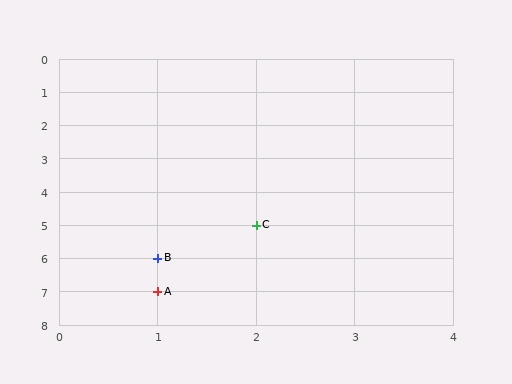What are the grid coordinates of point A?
Point A is at grid coordinates (1, 7).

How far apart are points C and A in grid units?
Points C and A are 1 column and 2 rows apart (about 2.2 grid units diagonally).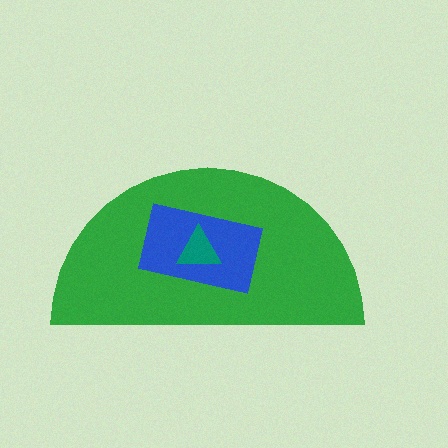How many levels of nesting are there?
3.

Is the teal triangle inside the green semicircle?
Yes.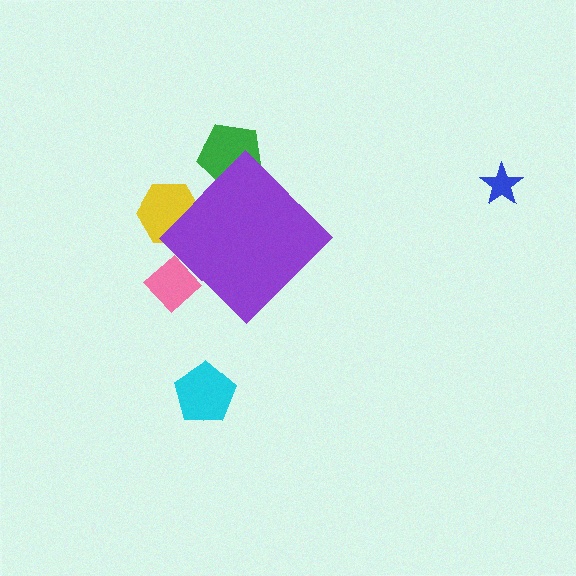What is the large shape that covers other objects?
A purple diamond.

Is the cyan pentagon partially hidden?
No, the cyan pentagon is fully visible.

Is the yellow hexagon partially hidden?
Yes, the yellow hexagon is partially hidden behind the purple diamond.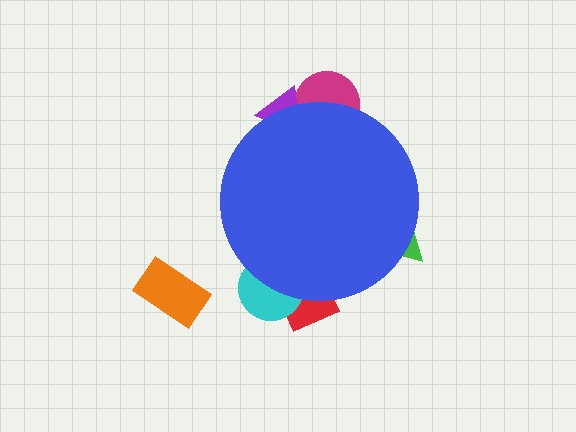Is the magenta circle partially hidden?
Yes, the magenta circle is partially hidden behind the blue circle.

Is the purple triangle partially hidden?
Yes, the purple triangle is partially hidden behind the blue circle.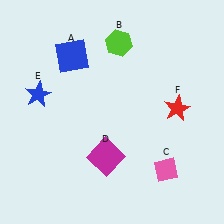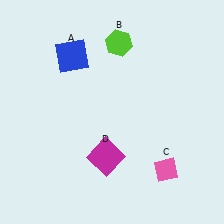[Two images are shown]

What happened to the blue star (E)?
The blue star (E) was removed in Image 2. It was in the top-left area of Image 1.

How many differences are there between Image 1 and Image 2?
There are 2 differences between the two images.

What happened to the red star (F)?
The red star (F) was removed in Image 2. It was in the top-right area of Image 1.